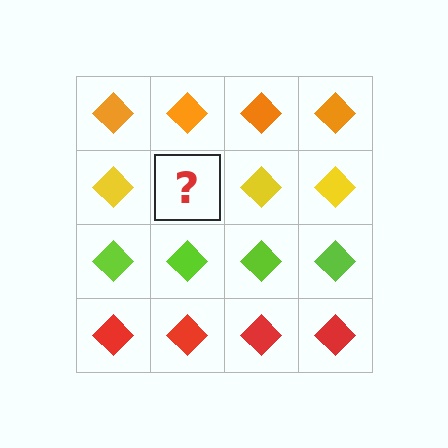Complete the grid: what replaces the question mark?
The question mark should be replaced with a yellow diamond.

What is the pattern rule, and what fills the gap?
The rule is that each row has a consistent color. The gap should be filled with a yellow diamond.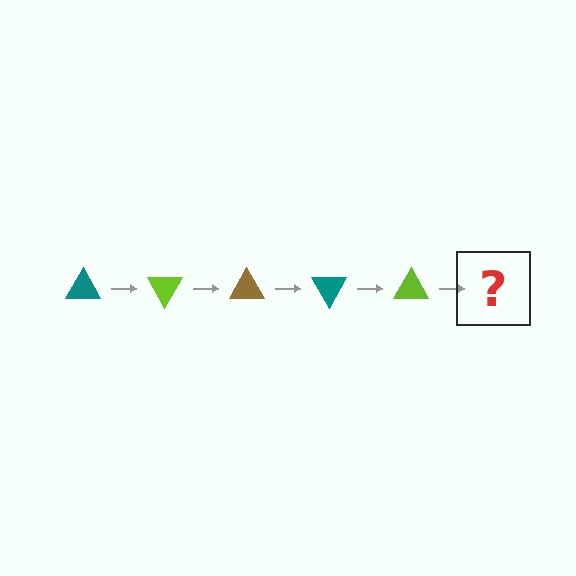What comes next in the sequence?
The next element should be a brown triangle, rotated 300 degrees from the start.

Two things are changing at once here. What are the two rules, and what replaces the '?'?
The two rules are that it rotates 60 degrees each step and the color cycles through teal, lime, and brown. The '?' should be a brown triangle, rotated 300 degrees from the start.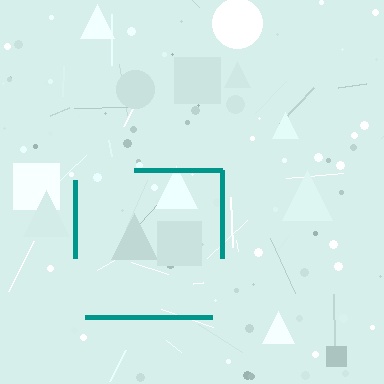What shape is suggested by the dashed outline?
The dashed outline suggests a square.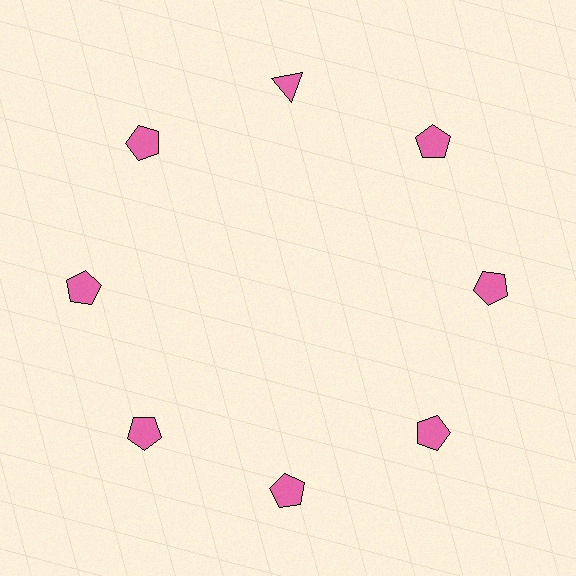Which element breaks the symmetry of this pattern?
The pink triangle at roughly the 12 o'clock position breaks the symmetry. All other shapes are pink pentagons.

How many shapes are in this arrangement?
There are 8 shapes arranged in a ring pattern.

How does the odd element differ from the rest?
It has a different shape: triangle instead of pentagon.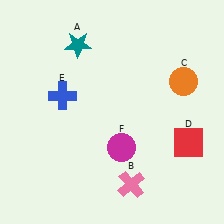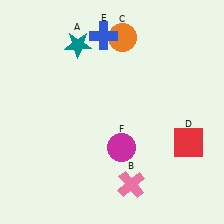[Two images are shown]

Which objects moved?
The objects that moved are: the orange circle (C), the blue cross (E).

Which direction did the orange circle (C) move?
The orange circle (C) moved left.